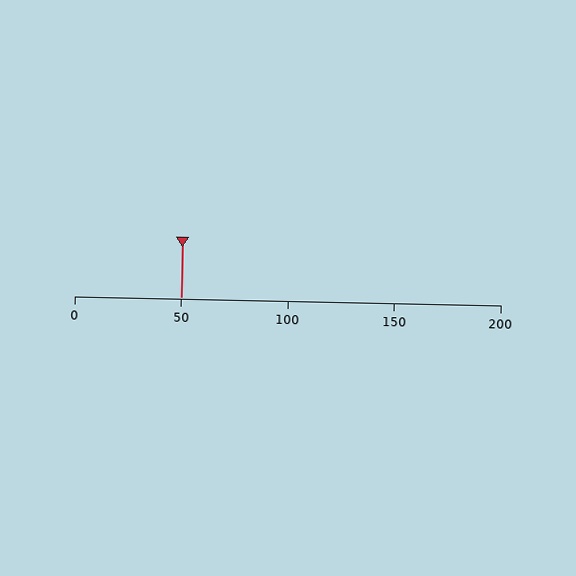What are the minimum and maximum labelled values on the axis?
The axis runs from 0 to 200.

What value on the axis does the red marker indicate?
The marker indicates approximately 50.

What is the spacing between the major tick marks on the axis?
The major ticks are spaced 50 apart.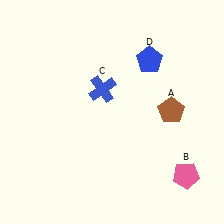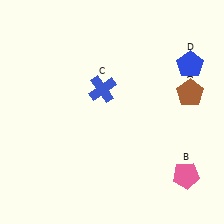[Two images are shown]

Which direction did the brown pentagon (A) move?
The brown pentagon (A) moved right.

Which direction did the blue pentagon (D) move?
The blue pentagon (D) moved right.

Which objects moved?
The objects that moved are: the brown pentagon (A), the blue pentagon (D).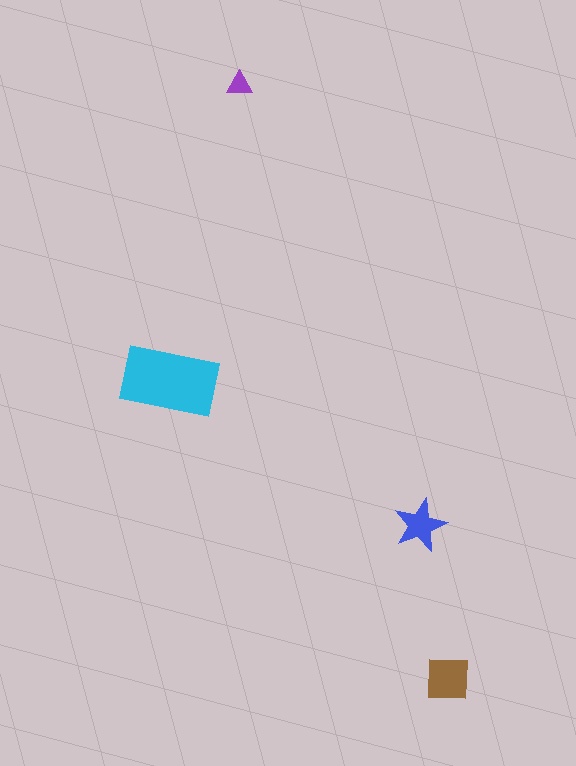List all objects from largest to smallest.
The cyan rectangle, the brown square, the blue star, the purple triangle.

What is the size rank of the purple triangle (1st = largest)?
4th.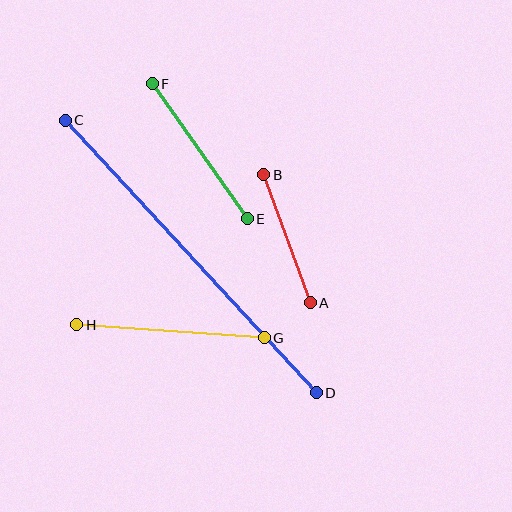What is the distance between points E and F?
The distance is approximately 165 pixels.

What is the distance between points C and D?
The distance is approximately 370 pixels.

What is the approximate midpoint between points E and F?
The midpoint is at approximately (200, 151) pixels.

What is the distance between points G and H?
The distance is approximately 188 pixels.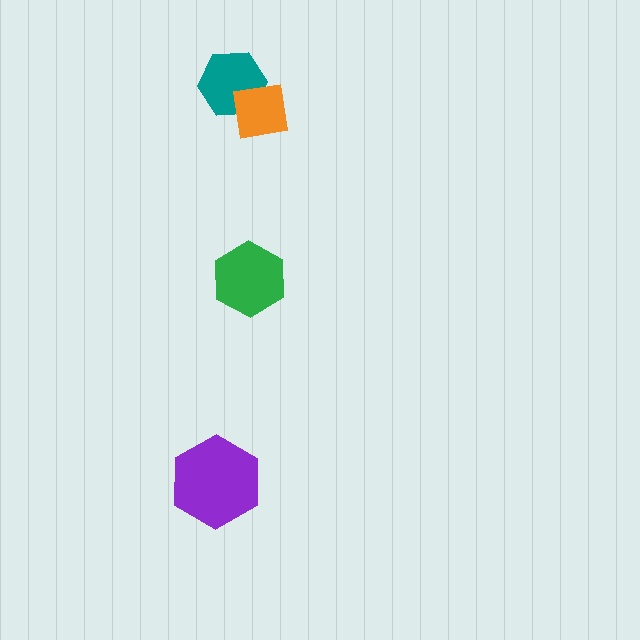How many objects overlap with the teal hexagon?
1 object overlaps with the teal hexagon.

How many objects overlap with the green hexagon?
0 objects overlap with the green hexagon.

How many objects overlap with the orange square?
1 object overlaps with the orange square.